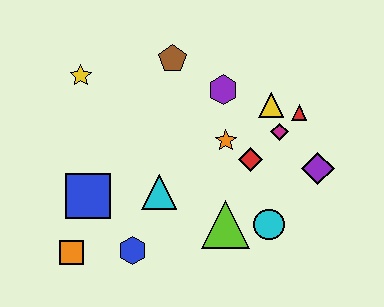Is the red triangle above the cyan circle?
Yes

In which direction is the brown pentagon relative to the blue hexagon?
The brown pentagon is above the blue hexagon.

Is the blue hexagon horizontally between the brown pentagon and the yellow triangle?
No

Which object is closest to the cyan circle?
The lime triangle is closest to the cyan circle.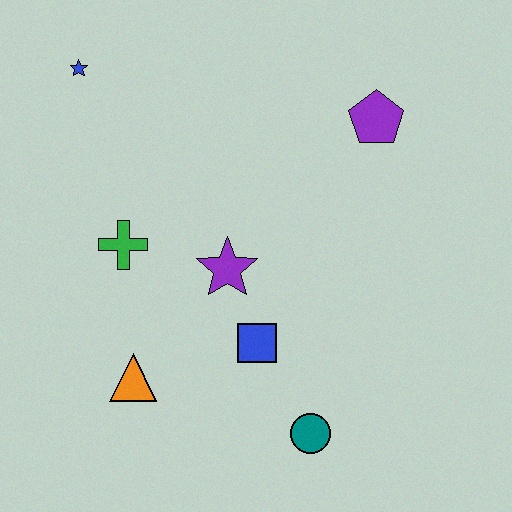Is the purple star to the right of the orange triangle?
Yes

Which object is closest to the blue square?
The purple star is closest to the blue square.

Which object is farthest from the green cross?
The purple pentagon is farthest from the green cross.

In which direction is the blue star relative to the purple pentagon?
The blue star is to the left of the purple pentagon.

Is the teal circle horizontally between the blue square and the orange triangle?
No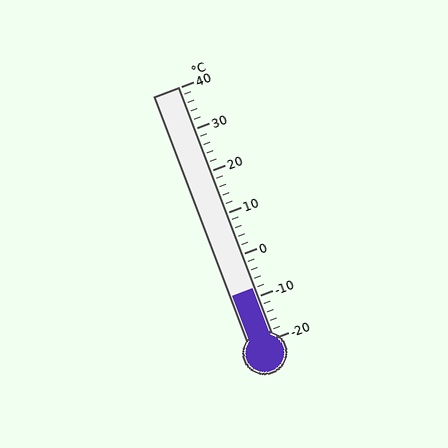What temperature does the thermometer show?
The thermometer shows approximately -8°C.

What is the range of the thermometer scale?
The thermometer scale ranges from -20°C to 40°C.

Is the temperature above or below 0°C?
The temperature is below 0°C.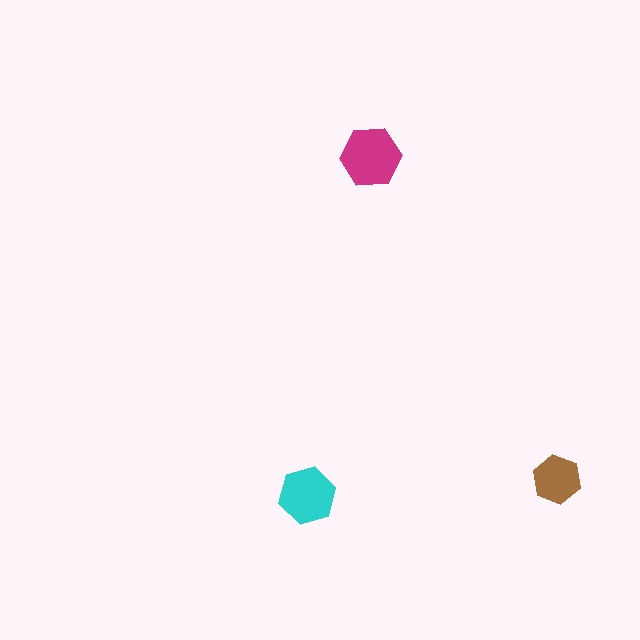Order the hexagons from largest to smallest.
the magenta one, the cyan one, the brown one.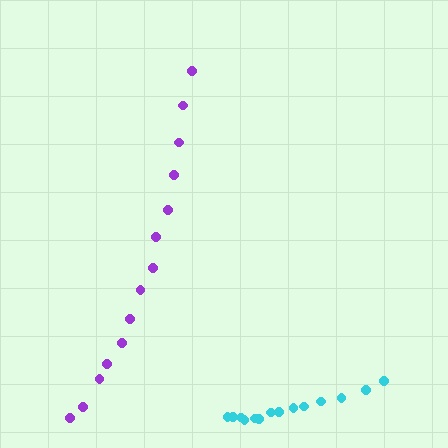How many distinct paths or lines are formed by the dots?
There are 2 distinct paths.